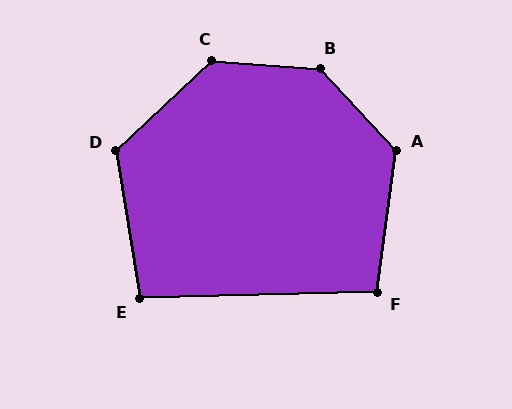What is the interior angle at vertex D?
Approximately 124 degrees (obtuse).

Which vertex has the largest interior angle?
B, at approximately 137 degrees.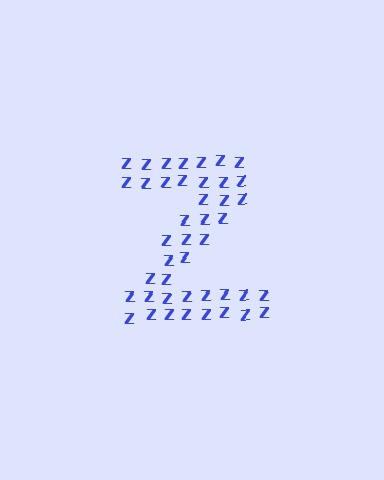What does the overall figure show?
The overall figure shows the letter Z.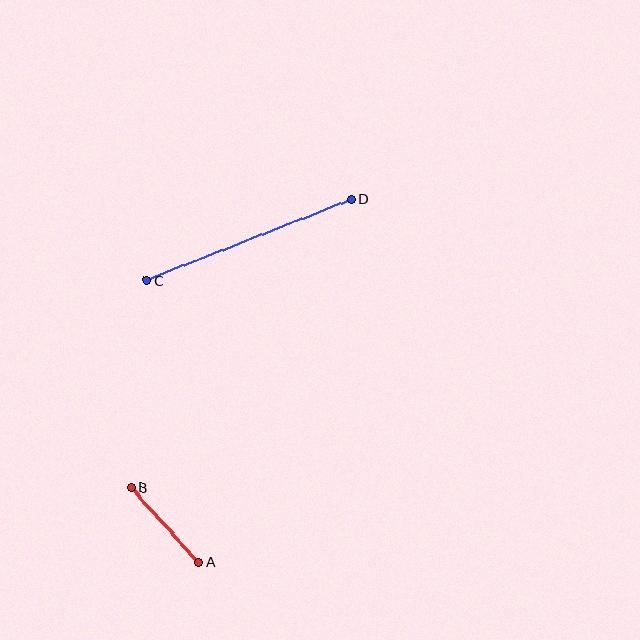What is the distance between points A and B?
The distance is approximately 101 pixels.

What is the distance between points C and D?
The distance is approximately 220 pixels.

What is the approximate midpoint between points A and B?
The midpoint is at approximately (165, 525) pixels.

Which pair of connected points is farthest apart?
Points C and D are farthest apart.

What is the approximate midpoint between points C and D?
The midpoint is at approximately (249, 240) pixels.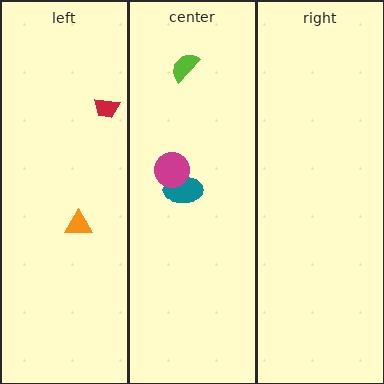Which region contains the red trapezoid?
The left region.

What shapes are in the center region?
The teal ellipse, the magenta circle, the lime semicircle.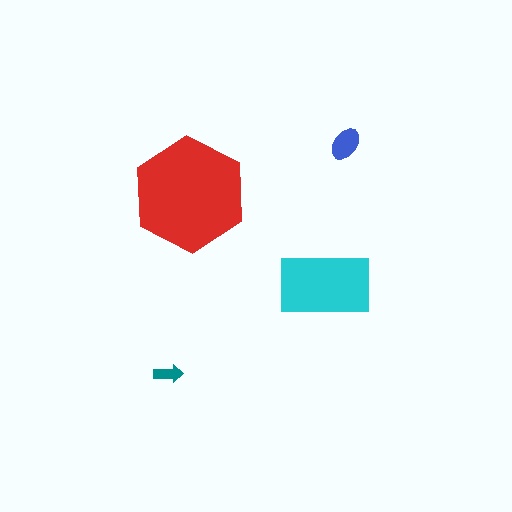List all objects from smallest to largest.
The teal arrow, the blue ellipse, the cyan rectangle, the red hexagon.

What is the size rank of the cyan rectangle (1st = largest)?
2nd.